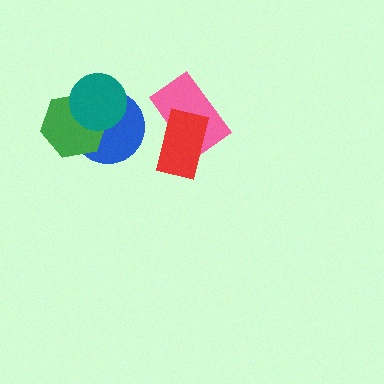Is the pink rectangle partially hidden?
Yes, it is partially covered by another shape.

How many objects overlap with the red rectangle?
1 object overlaps with the red rectangle.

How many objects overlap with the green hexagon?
2 objects overlap with the green hexagon.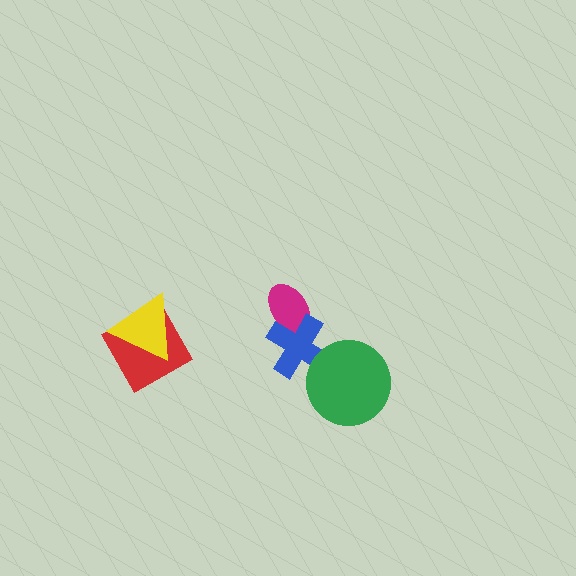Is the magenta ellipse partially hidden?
Yes, it is partially covered by another shape.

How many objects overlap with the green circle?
1 object overlaps with the green circle.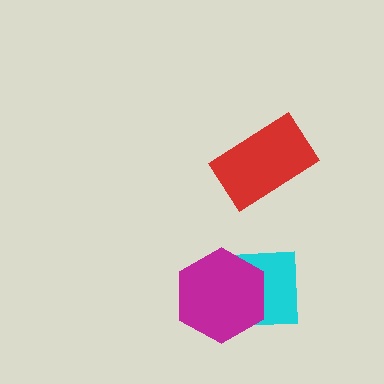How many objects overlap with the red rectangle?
0 objects overlap with the red rectangle.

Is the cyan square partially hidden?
Yes, it is partially covered by another shape.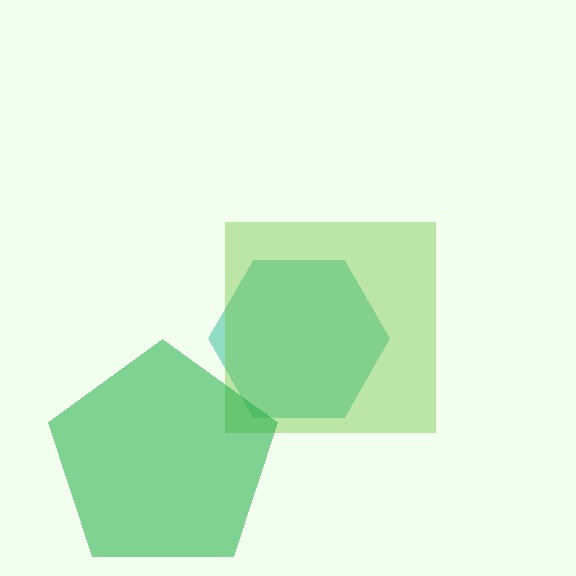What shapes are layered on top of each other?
The layered shapes are: a teal hexagon, a lime square, a green pentagon.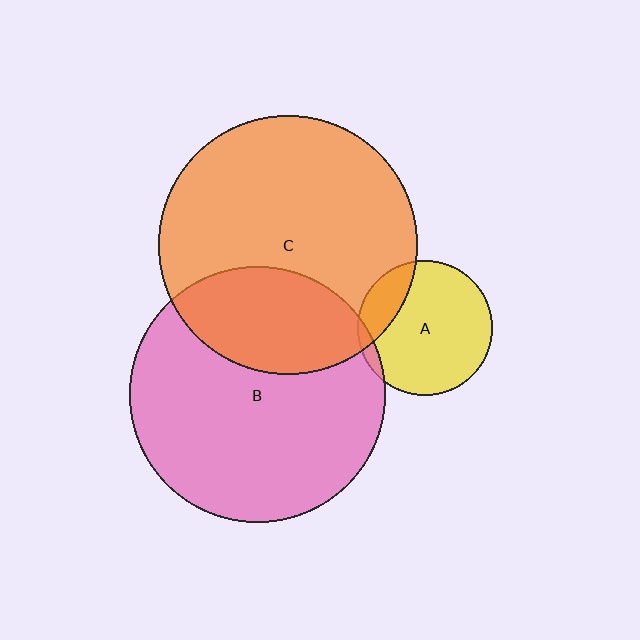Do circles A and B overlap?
Yes.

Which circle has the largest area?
Circle C (orange).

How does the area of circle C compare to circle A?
Approximately 3.7 times.